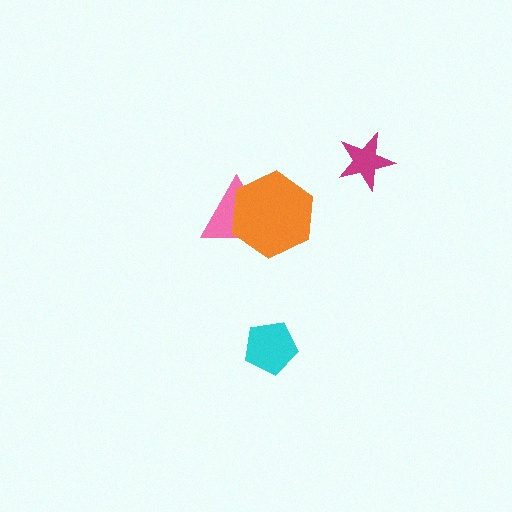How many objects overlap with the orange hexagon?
1 object overlaps with the orange hexagon.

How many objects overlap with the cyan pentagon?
0 objects overlap with the cyan pentagon.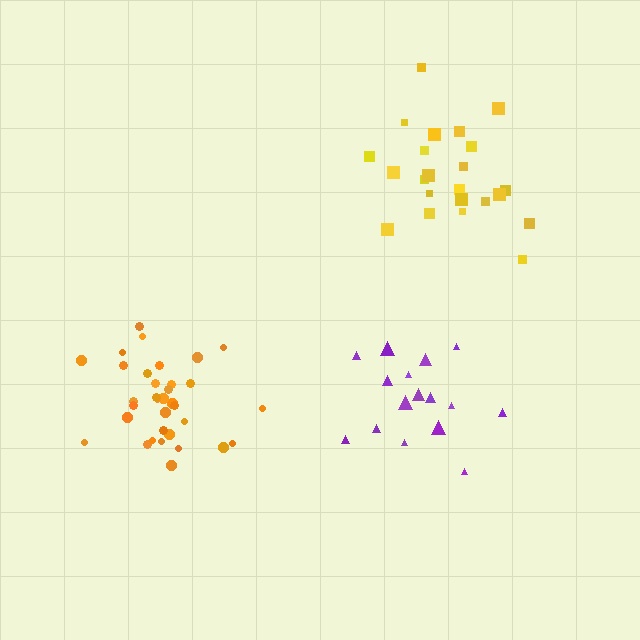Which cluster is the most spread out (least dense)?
Purple.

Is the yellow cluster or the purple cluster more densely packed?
Yellow.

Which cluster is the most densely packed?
Orange.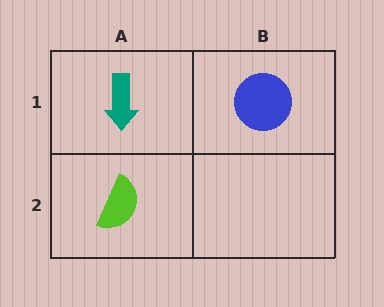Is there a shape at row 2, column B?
No, that cell is empty.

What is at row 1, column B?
A blue circle.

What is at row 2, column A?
A lime semicircle.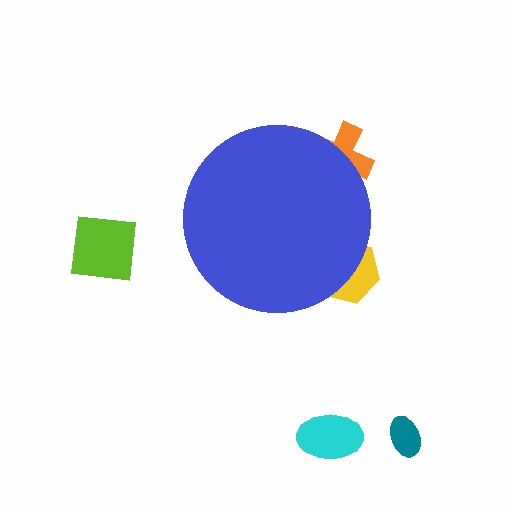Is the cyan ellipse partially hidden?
No, the cyan ellipse is fully visible.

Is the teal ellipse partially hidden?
No, the teal ellipse is fully visible.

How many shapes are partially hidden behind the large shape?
2 shapes are partially hidden.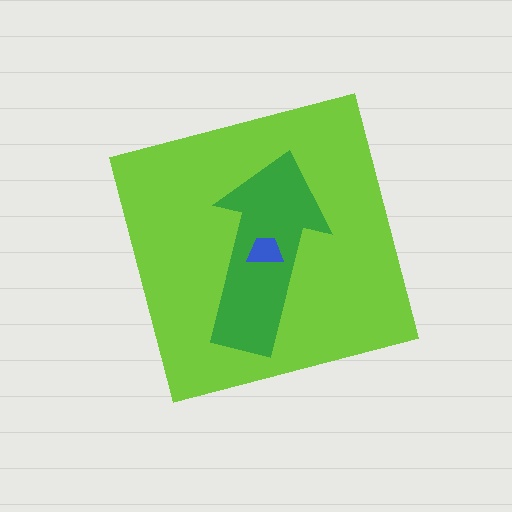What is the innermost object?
The blue trapezoid.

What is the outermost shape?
The lime square.